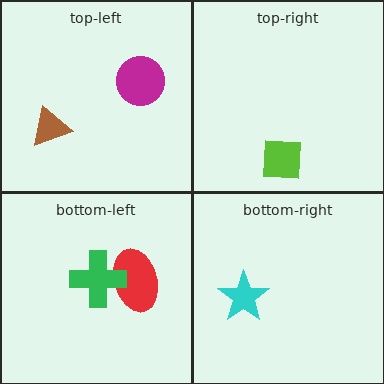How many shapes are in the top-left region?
2.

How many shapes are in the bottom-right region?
1.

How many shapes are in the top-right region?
1.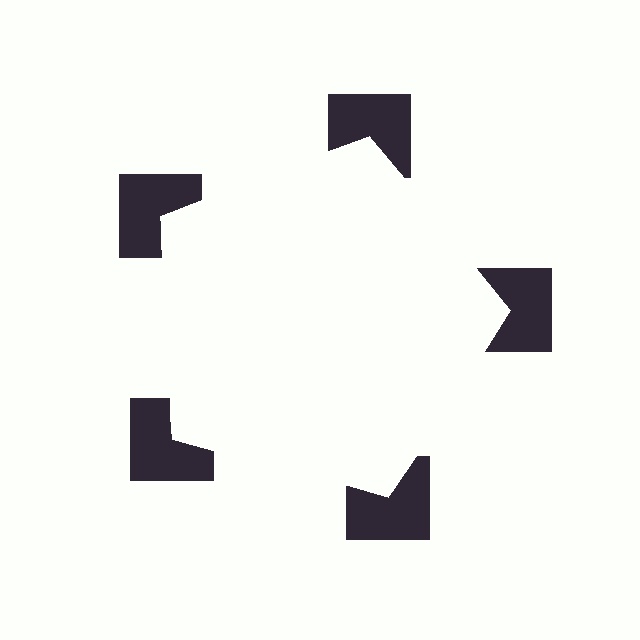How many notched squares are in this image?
There are 5 — one at each vertex of the illusory pentagon.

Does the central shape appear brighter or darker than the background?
It typically appears slightly brighter than the background, even though no actual brightness change is drawn.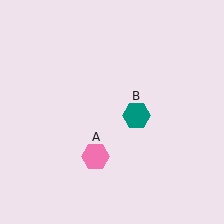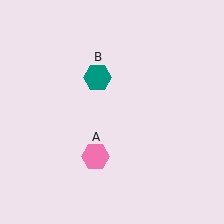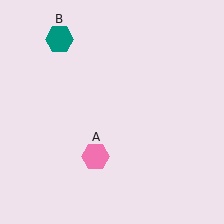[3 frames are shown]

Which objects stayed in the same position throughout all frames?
Pink hexagon (object A) remained stationary.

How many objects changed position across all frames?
1 object changed position: teal hexagon (object B).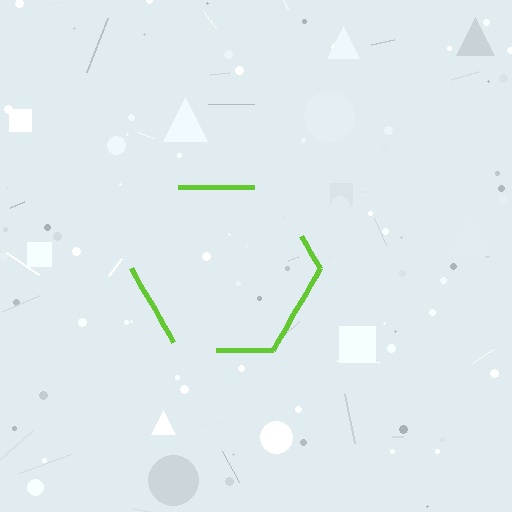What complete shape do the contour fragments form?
The contour fragments form a hexagon.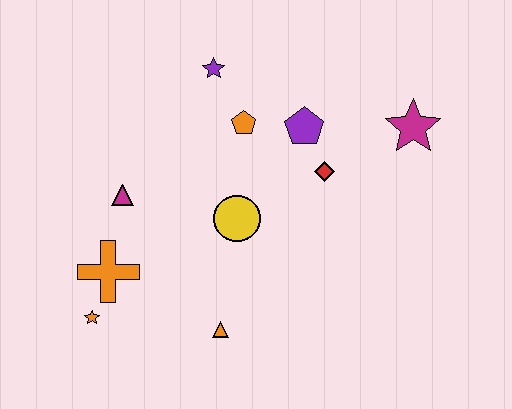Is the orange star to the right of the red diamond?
No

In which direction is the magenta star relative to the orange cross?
The magenta star is to the right of the orange cross.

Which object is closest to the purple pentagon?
The red diamond is closest to the purple pentagon.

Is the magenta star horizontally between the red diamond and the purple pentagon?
No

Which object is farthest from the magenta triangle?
The magenta star is farthest from the magenta triangle.